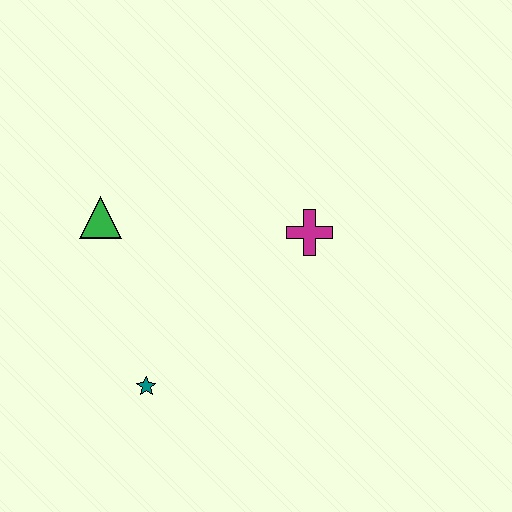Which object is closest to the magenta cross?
The green triangle is closest to the magenta cross.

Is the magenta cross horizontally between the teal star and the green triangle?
No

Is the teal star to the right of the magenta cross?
No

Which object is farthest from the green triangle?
The magenta cross is farthest from the green triangle.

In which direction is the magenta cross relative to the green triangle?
The magenta cross is to the right of the green triangle.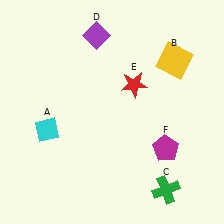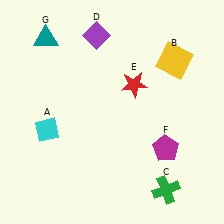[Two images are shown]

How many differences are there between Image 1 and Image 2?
There is 1 difference between the two images.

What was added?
A teal triangle (G) was added in Image 2.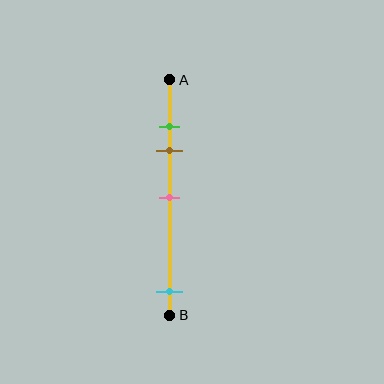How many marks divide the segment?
There are 4 marks dividing the segment.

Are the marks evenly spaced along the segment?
No, the marks are not evenly spaced.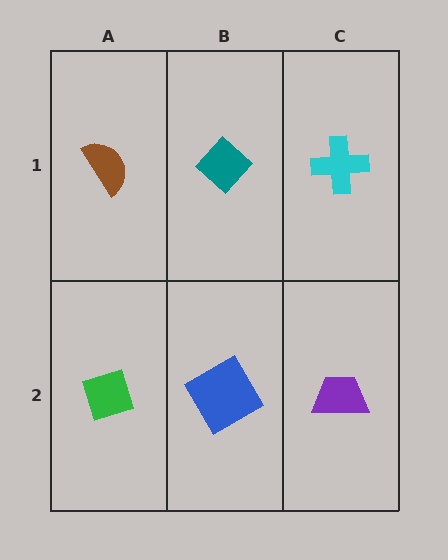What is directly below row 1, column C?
A purple trapezoid.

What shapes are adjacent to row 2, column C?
A cyan cross (row 1, column C), a blue square (row 2, column B).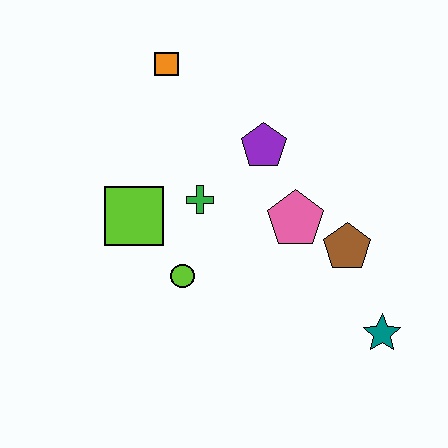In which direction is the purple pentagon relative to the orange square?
The purple pentagon is to the right of the orange square.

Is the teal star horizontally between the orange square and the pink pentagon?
No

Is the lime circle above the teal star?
Yes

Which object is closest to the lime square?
The green cross is closest to the lime square.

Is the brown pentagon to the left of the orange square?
No